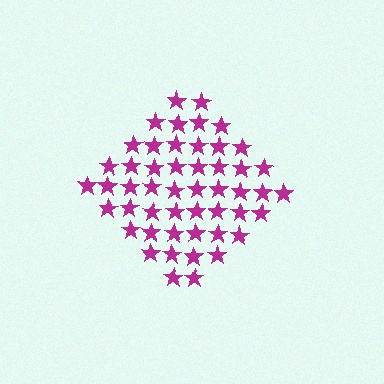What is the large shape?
The large shape is a diamond.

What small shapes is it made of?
It is made of small stars.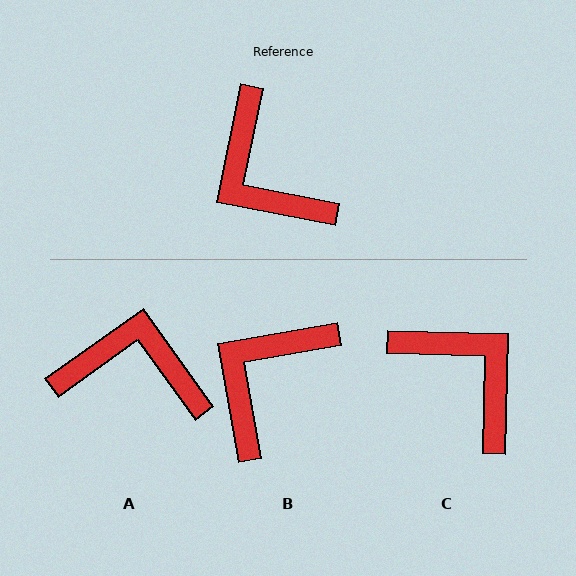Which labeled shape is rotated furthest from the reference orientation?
C, about 170 degrees away.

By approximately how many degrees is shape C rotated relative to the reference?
Approximately 170 degrees clockwise.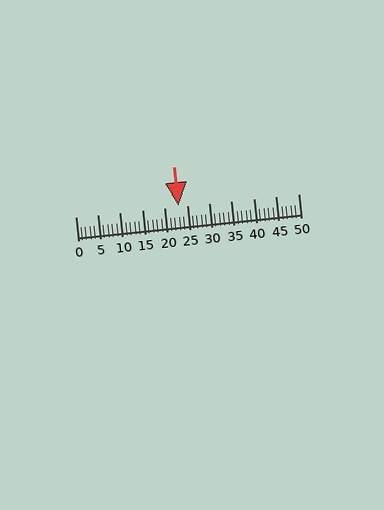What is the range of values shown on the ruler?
The ruler shows values from 0 to 50.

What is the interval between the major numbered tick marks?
The major tick marks are spaced 5 units apart.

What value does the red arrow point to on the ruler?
The red arrow points to approximately 23.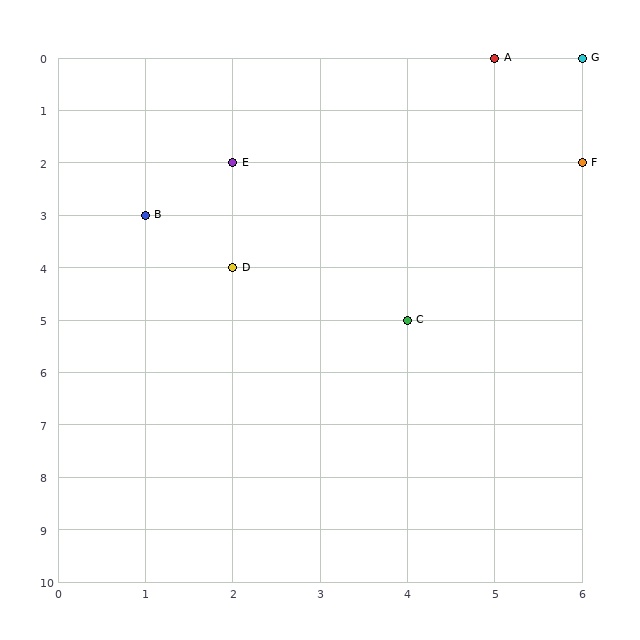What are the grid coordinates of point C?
Point C is at grid coordinates (4, 5).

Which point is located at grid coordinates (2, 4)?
Point D is at (2, 4).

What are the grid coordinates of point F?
Point F is at grid coordinates (6, 2).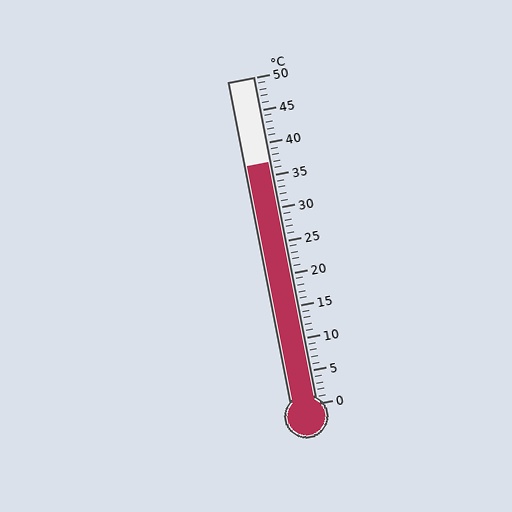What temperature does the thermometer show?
The thermometer shows approximately 37°C.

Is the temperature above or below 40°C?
The temperature is below 40°C.